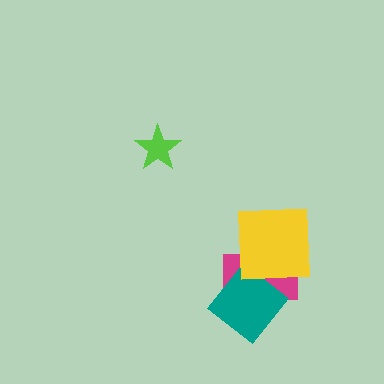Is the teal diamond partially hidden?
Yes, it is partially covered by another shape.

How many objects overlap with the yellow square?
2 objects overlap with the yellow square.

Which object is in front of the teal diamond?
The yellow square is in front of the teal diamond.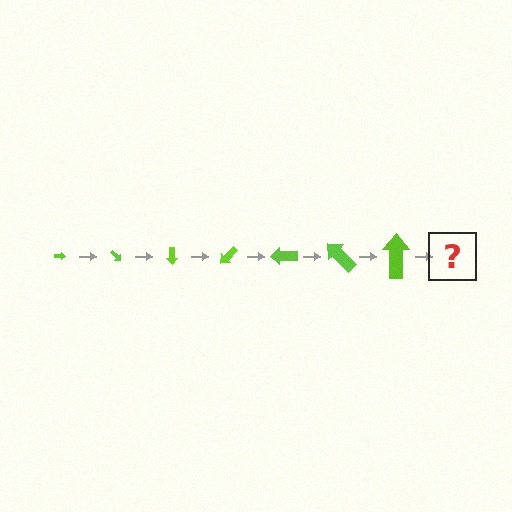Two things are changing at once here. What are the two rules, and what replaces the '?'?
The two rules are that the arrow grows larger each step and it rotates 45 degrees each step. The '?' should be an arrow, larger than the previous one and rotated 315 degrees from the start.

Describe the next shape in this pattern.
It should be an arrow, larger than the previous one and rotated 315 degrees from the start.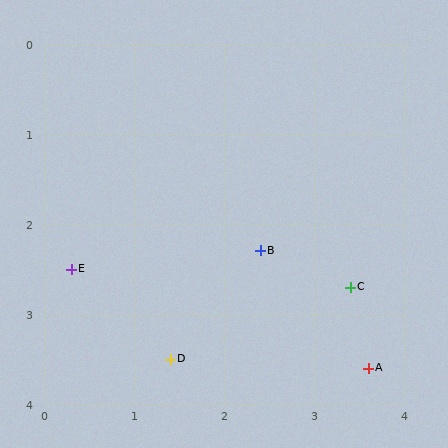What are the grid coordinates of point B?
Point B is at approximately (2.4, 2.3).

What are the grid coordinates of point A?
Point A is at approximately (3.6, 3.6).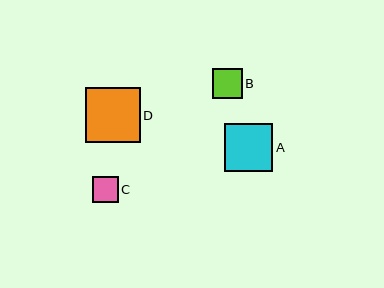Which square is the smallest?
Square C is the smallest with a size of approximately 26 pixels.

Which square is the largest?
Square D is the largest with a size of approximately 55 pixels.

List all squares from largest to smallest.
From largest to smallest: D, A, B, C.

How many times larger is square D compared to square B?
Square D is approximately 1.9 times the size of square B.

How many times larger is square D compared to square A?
Square D is approximately 1.1 times the size of square A.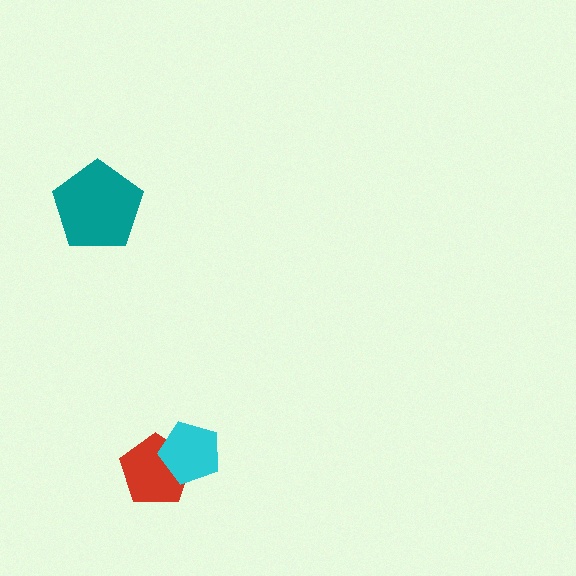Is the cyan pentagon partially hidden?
No, no other shape covers it.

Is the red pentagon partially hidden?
Yes, it is partially covered by another shape.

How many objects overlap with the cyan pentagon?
1 object overlaps with the cyan pentagon.